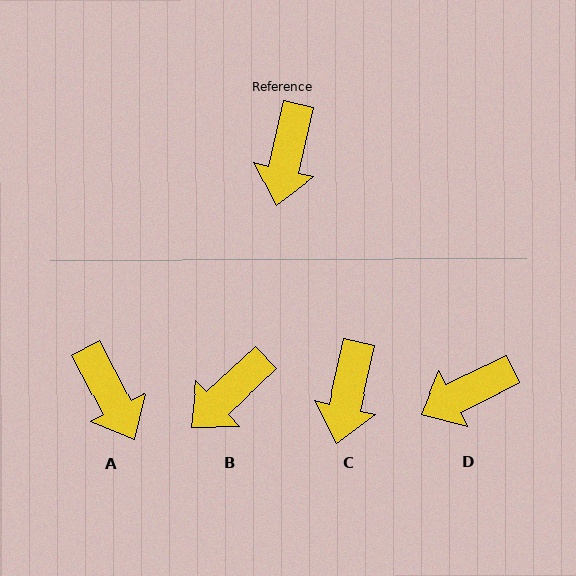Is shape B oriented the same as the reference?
No, it is off by about 34 degrees.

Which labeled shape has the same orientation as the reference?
C.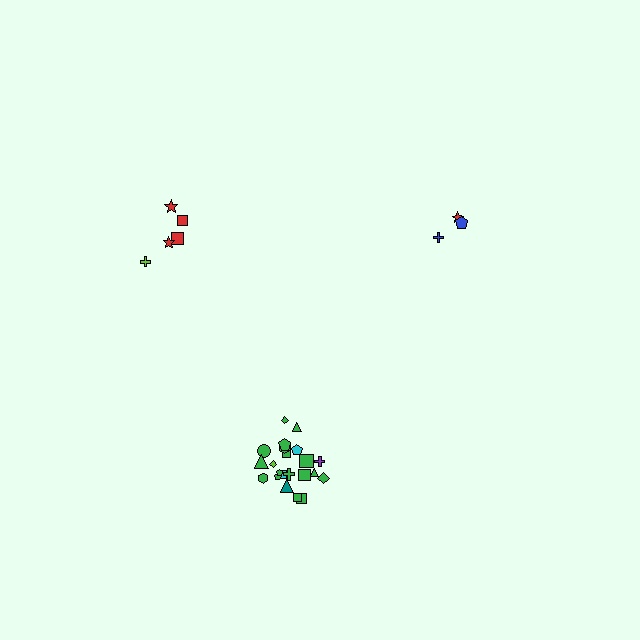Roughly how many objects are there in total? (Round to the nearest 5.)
Roughly 30 objects in total.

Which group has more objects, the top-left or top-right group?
The top-left group.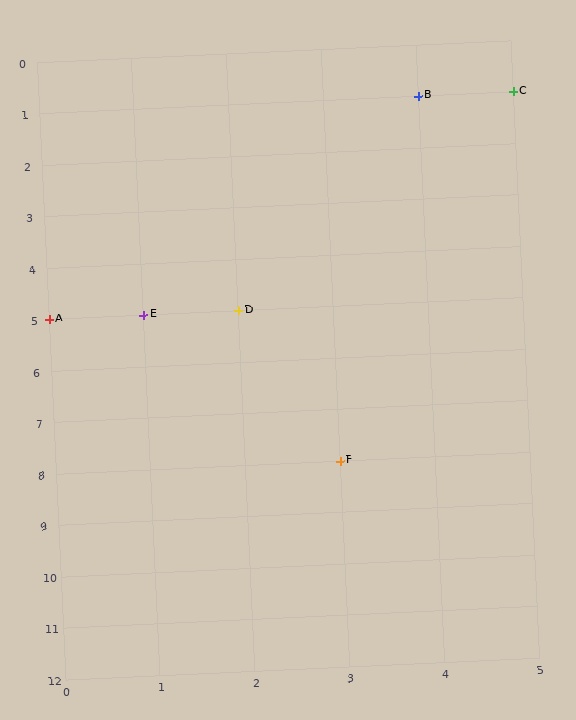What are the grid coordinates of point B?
Point B is at grid coordinates (4, 1).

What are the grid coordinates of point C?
Point C is at grid coordinates (5, 1).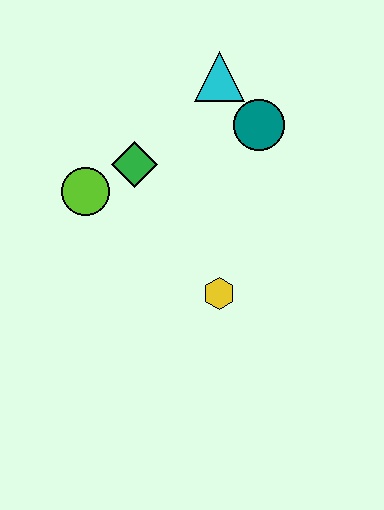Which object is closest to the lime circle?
The green diamond is closest to the lime circle.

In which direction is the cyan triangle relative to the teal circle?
The cyan triangle is above the teal circle.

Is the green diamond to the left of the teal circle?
Yes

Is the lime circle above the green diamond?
No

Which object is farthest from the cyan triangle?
The yellow hexagon is farthest from the cyan triangle.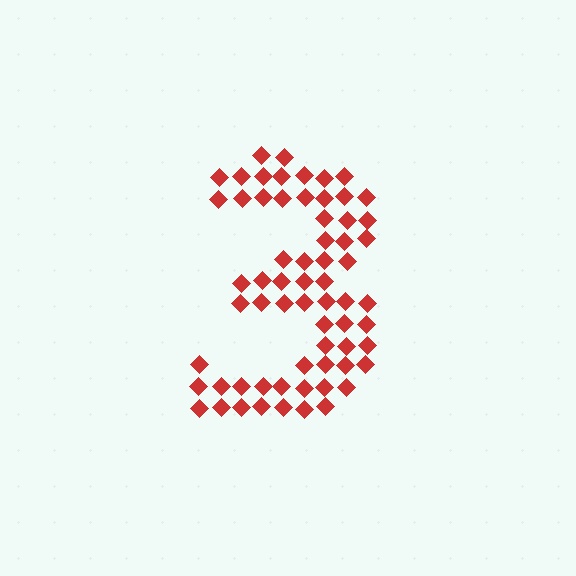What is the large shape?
The large shape is the digit 3.